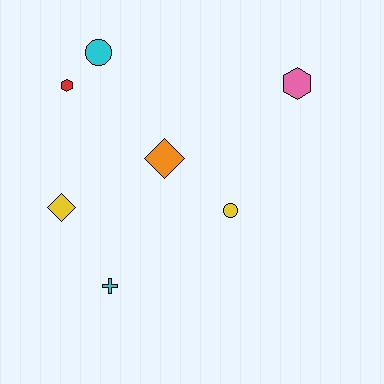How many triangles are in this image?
There are no triangles.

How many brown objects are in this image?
There are no brown objects.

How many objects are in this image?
There are 7 objects.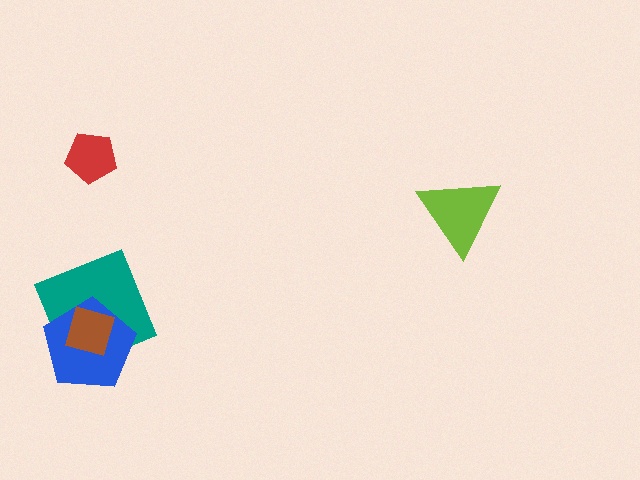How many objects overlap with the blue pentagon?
2 objects overlap with the blue pentagon.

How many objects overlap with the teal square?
2 objects overlap with the teal square.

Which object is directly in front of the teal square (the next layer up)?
The blue pentagon is directly in front of the teal square.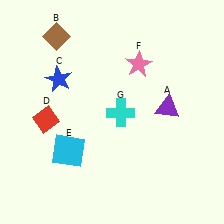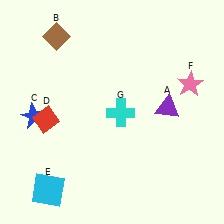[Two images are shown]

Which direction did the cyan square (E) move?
The cyan square (E) moved down.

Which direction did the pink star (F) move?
The pink star (F) moved right.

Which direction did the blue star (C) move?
The blue star (C) moved down.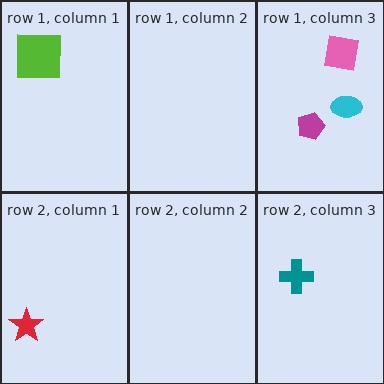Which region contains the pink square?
The row 1, column 3 region.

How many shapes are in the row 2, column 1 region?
1.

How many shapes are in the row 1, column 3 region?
3.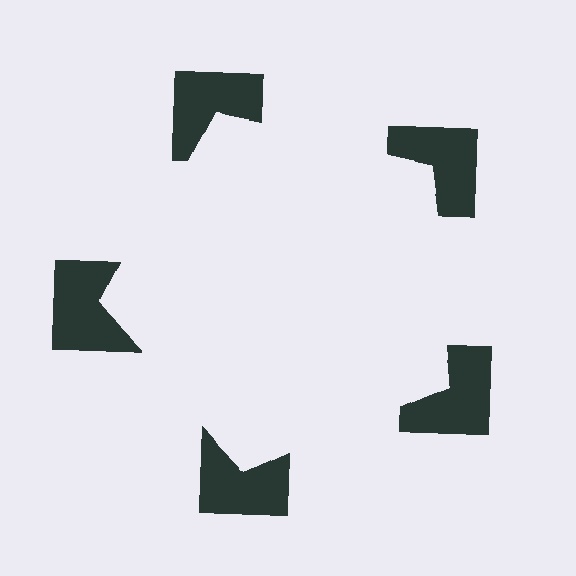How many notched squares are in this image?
There are 5 — one at each vertex of the illusory pentagon.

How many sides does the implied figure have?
5 sides.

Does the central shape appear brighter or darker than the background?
It typically appears slightly brighter than the background, even though no actual brightness change is drawn.